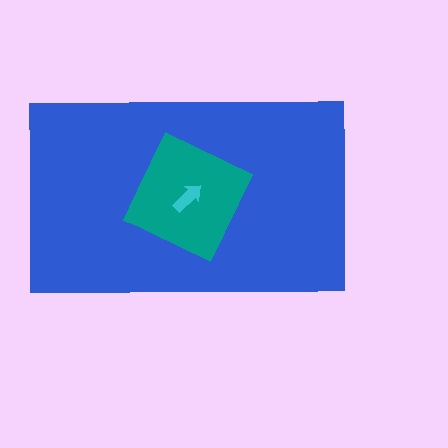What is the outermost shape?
The blue rectangle.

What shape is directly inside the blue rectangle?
The teal diamond.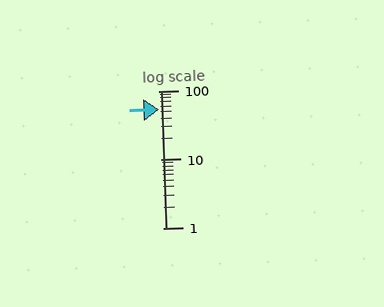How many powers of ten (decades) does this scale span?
The scale spans 2 decades, from 1 to 100.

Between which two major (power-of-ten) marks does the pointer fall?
The pointer is between 10 and 100.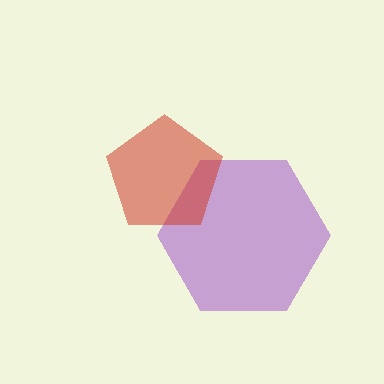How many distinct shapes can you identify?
There are 2 distinct shapes: a purple hexagon, a red pentagon.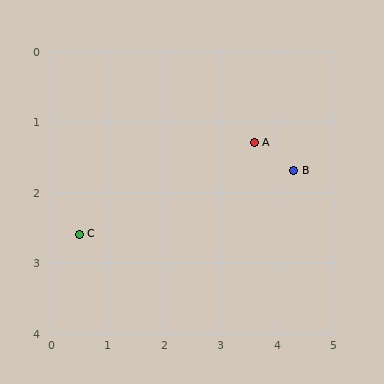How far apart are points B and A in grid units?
Points B and A are about 0.8 grid units apart.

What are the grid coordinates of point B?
Point B is at approximately (4.3, 1.7).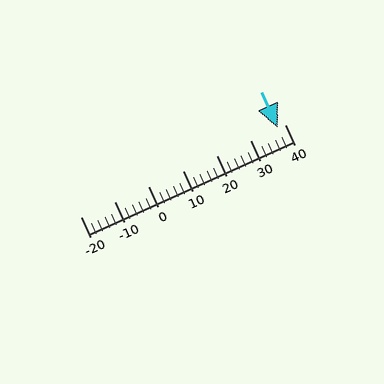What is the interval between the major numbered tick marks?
The major tick marks are spaced 10 units apart.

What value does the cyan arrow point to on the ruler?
The cyan arrow points to approximately 38.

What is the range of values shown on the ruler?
The ruler shows values from -20 to 40.